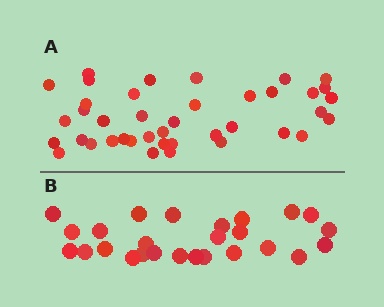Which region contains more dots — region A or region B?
Region A (the top region) has more dots.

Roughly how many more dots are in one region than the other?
Region A has approximately 15 more dots than region B.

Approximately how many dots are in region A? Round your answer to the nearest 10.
About 40 dots.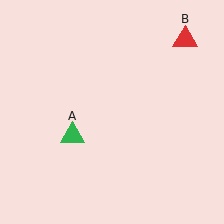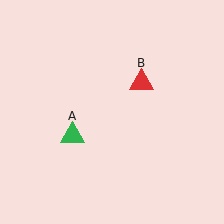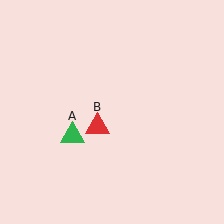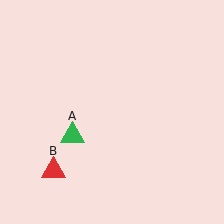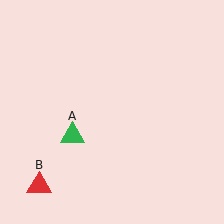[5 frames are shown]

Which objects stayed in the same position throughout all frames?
Green triangle (object A) remained stationary.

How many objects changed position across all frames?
1 object changed position: red triangle (object B).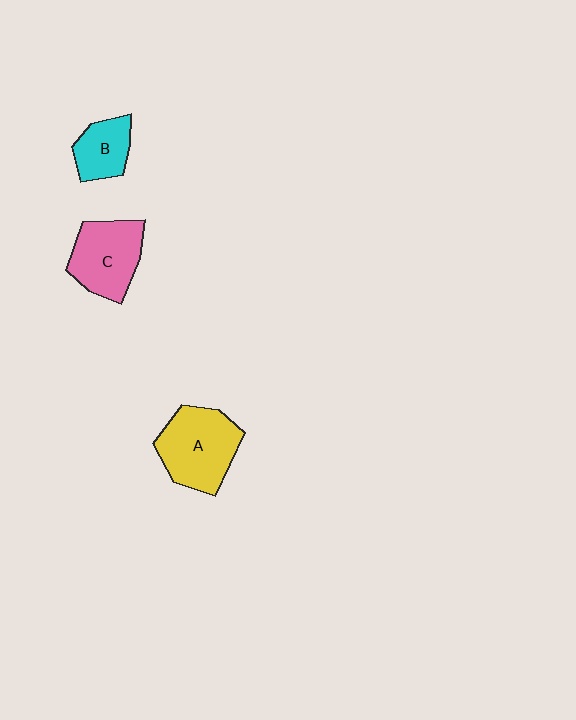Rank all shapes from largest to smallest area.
From largest to smallest: A (yellow), C (pink), B (cyan).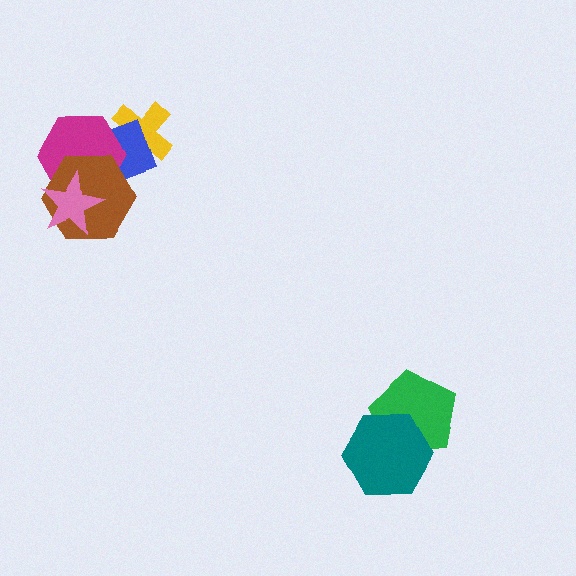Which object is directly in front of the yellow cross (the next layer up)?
The blue square is directly in front of the yellow cross.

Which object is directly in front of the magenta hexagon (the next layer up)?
The brown hexagon is directly in front of the magenta hexagon.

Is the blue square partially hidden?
Yes, it is partially covered by another shape.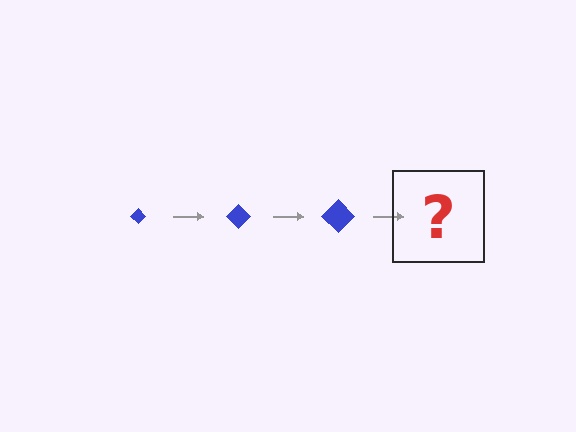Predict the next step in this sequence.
The next step is a blue diamond, larger than the previous one.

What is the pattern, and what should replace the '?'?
The pattern is that the diamond gets progressively larger each step. The '?' should be a blue diamond, larger than the previous one.